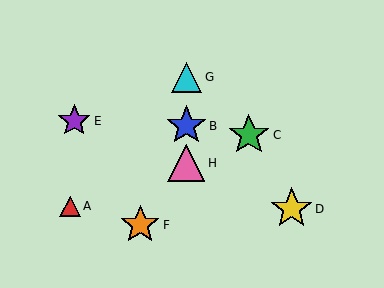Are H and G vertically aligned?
Yes, both are at x≈186.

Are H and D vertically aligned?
No, H is at x≈186 and D is at x≈292.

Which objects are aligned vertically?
Objects B, G, H are aligned vertically.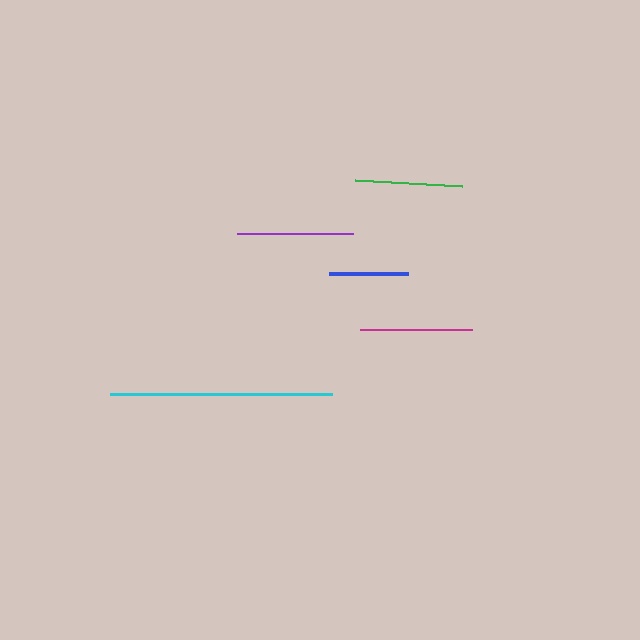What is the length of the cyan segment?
The cyan segment is approximately 222 pixels long.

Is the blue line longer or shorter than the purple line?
The purple line is longer than the blue line.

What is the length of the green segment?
The green segment is approximately 108 pixels long.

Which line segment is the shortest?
The blue line is the shortest at approximately 79 pixels.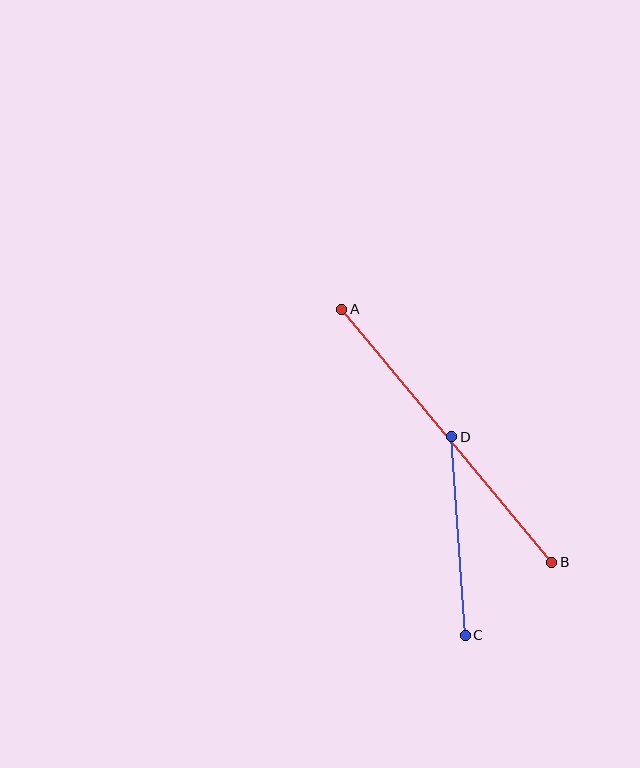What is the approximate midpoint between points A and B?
The midpoint is at approximately (447, 436) pixels.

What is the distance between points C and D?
The distance is approximately 199 pixels.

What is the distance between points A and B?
The distance is approximately 329 pixels.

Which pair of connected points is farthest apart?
Points A and B are farthest apart.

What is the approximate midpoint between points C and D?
The midpoint is at approximately (458, 536) pixels.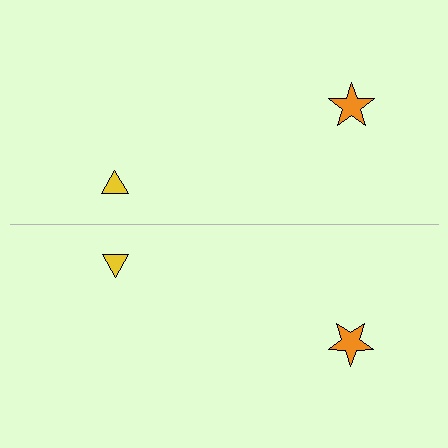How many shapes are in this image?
There are 4 shapes in this image.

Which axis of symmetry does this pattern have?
The pattern has a horizontal axis of symmetry running through the center of the image.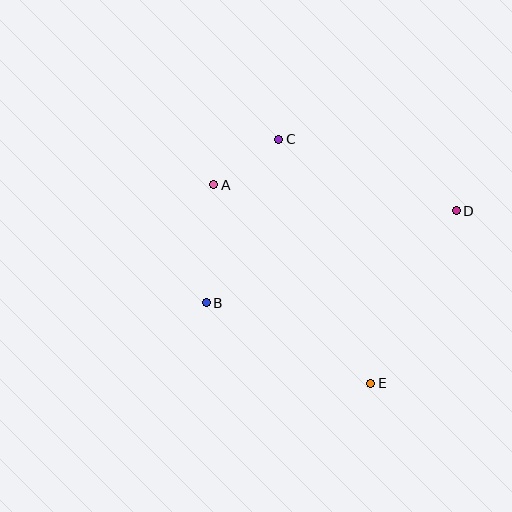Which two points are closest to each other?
Points A and C are closest to each other.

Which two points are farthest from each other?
Points B and D are farthest from each other.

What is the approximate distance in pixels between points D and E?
The distance between D and E is approximately 192 pixels.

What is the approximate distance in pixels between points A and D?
The distance between A and D is approximately 244 pixels.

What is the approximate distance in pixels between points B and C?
The distance between B and C is approximately 179 pixels.